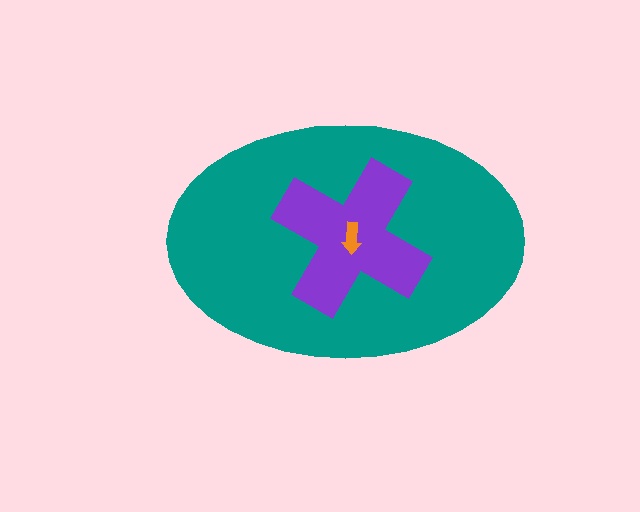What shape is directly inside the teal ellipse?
The purple cross.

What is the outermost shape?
The teal ellipse.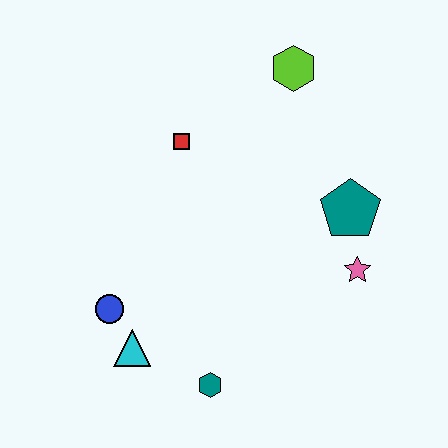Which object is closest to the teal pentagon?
The pink star is closest to the teal pentagon.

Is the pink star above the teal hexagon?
Yes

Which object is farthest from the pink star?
The blue circle is farthest from the pink star.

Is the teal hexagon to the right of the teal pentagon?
No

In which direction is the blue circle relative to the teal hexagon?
The blue circle is to the left of the teal hexagon.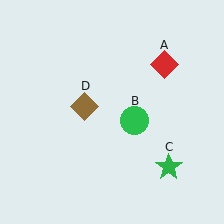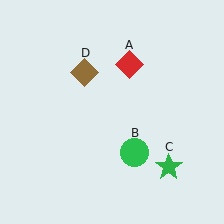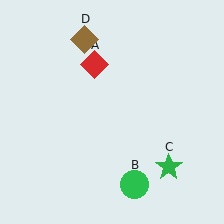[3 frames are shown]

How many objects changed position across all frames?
3 objects changed position: red diamond (object A), green circle (object B), brown diamond (object D).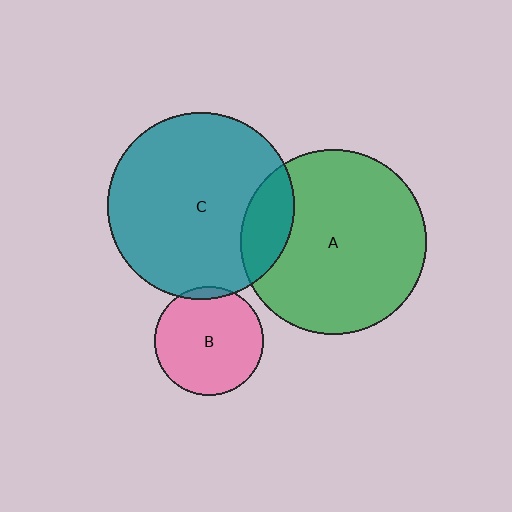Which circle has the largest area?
Circle C (teal).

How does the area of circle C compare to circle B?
Approximately 3.0 times.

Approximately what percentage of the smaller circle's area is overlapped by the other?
Approximately 5%.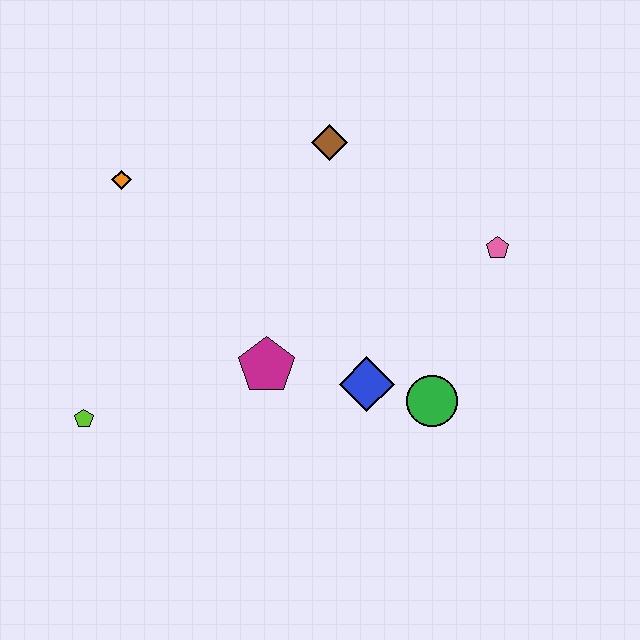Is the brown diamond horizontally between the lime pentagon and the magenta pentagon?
No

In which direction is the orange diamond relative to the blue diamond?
The orange diamond is to the left of the blue diamond.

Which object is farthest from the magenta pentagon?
The pink pentagon is farthest from the magenta pentagon.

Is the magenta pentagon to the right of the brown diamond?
No